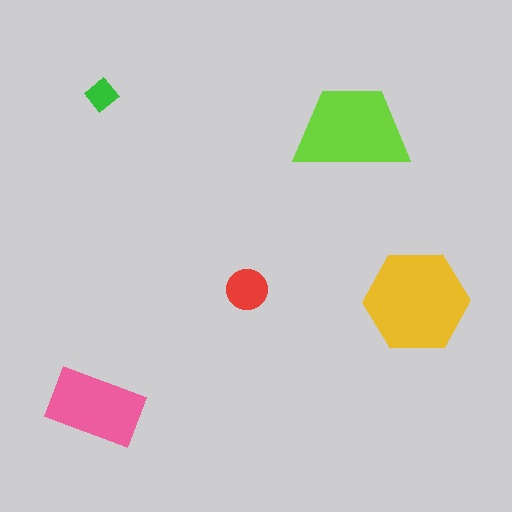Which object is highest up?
The green diamond is topmost.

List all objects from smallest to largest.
The green diamond, the red circle, the pink rectangle, the lime trapezoid, the yellow hexagon.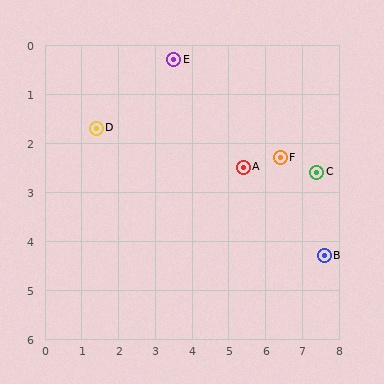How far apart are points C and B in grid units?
Points C and B are about 1.7 grid units apart.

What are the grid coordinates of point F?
Point F is at approximately (6.4, 2.3).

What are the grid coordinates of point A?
Point A is at approximately (5.4, 2.5).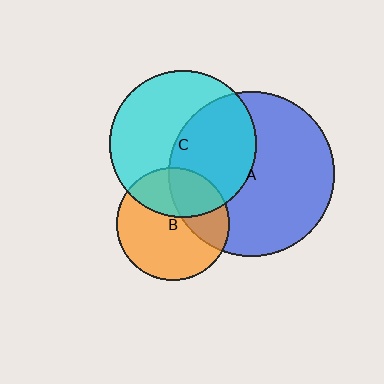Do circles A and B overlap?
Yes.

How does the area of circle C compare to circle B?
Approximately 1.7 times.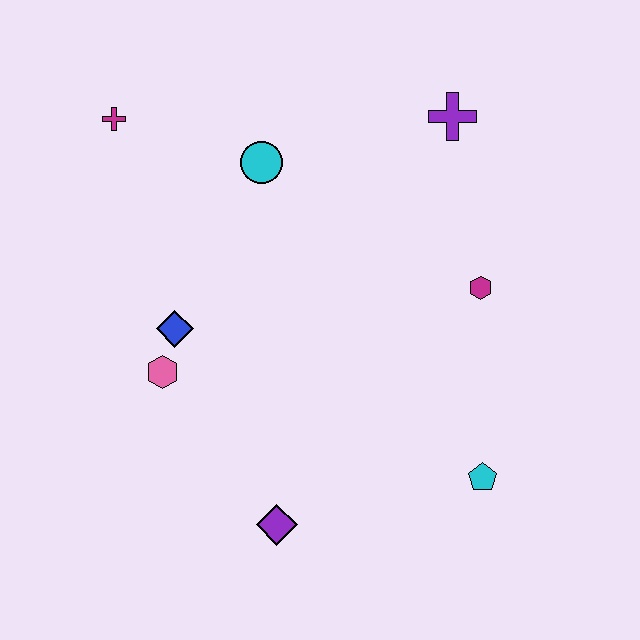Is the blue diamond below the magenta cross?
Yes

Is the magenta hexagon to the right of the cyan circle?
Yes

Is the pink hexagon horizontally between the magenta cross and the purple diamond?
Yes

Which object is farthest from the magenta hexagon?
The magenta cross is farthest from the magenta hexagon.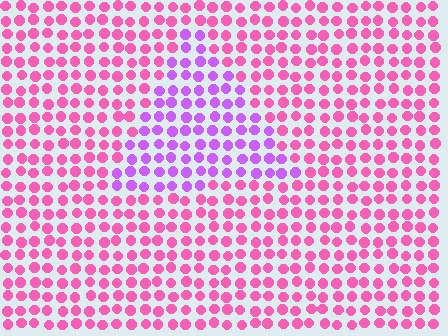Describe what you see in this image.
The image is filled with small pink elements in a uniform arrangement. A triangle-shaped region is visible where the elements are tinted to a slightly different hue, forming a subtle color boundary.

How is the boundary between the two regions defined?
The boundary is defined purely by a slight shift in hue (about 42 degrees). Spacing, size, and orientation are identical on both sides.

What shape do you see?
I see a triangle.